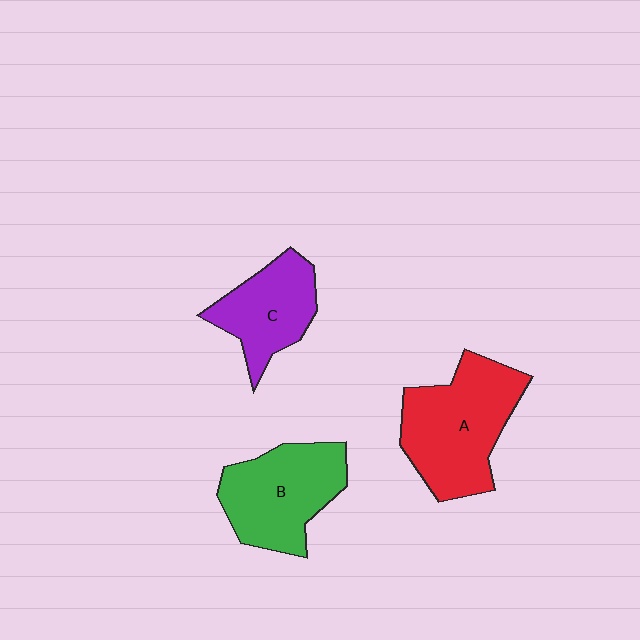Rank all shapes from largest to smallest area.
From largest to smallest: A (red), B (green), C (purple).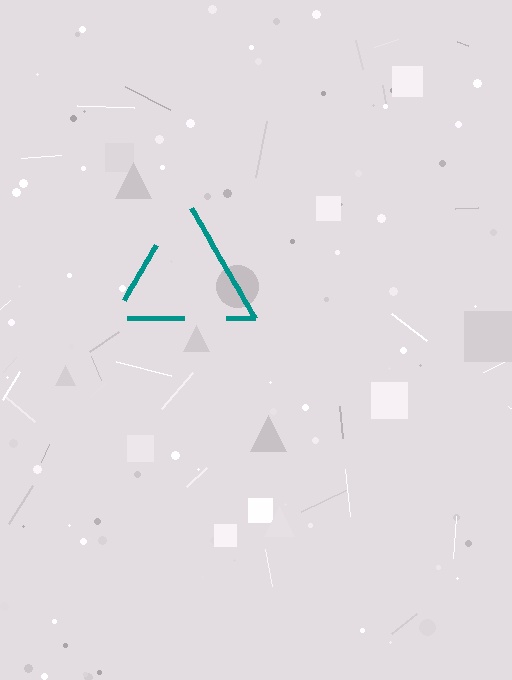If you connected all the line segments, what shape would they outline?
They would outline a triangle.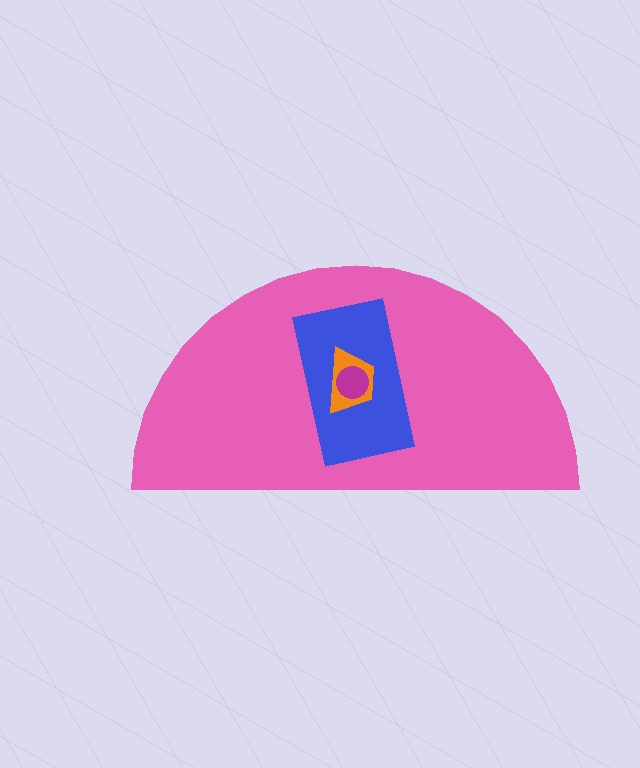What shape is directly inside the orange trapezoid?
The magenta circle.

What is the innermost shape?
The magenta circle.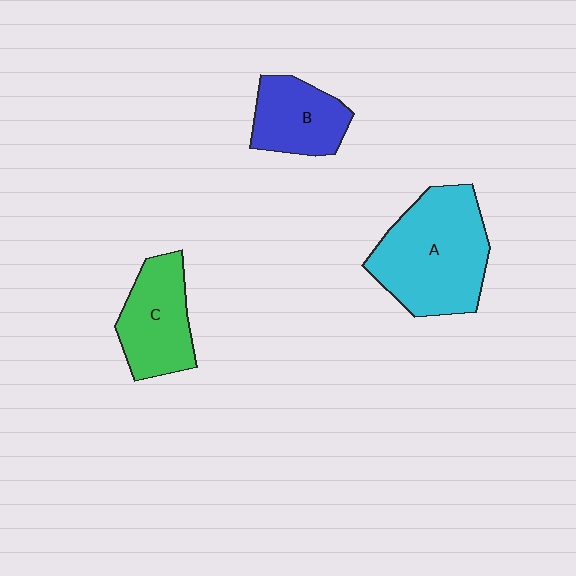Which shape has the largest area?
Shape A (cyan).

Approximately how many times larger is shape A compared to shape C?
Approximately 1.6 times.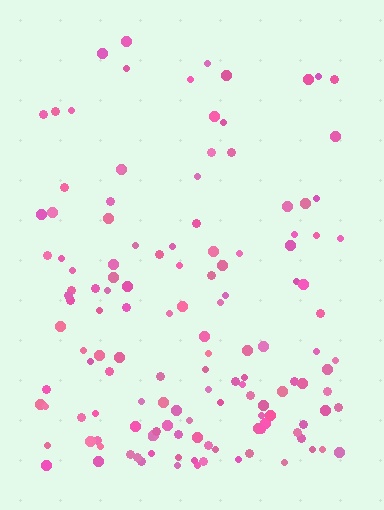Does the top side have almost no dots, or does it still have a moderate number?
Still a moderate number, just noticeably fewer than the bottom.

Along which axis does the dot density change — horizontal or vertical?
Vertical.